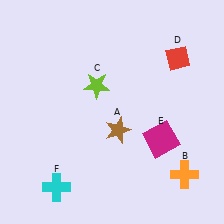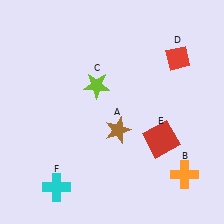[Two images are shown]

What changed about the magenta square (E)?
In Image 1, E is magenta. In Image 2, it changed to red.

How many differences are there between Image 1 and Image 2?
There is 1 difference between the two images.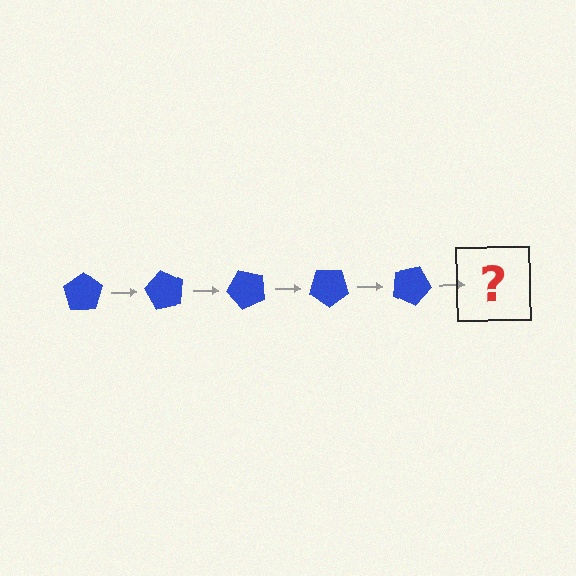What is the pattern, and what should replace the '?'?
The pattern is that the pentagon rotates 60 degrees each step. The '?' should be a blue pentagon rotated 300 degrees.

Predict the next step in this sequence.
The next step is a blue pentagon rotated 300 degrees.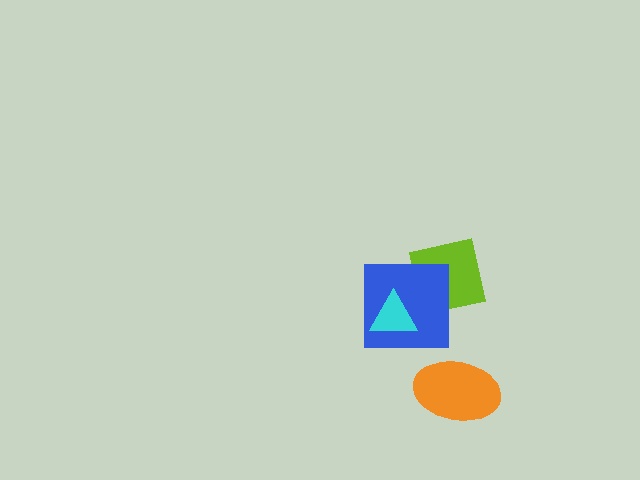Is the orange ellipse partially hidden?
No, no other shape covers it.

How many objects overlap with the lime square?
1 object overlaps with the lime square.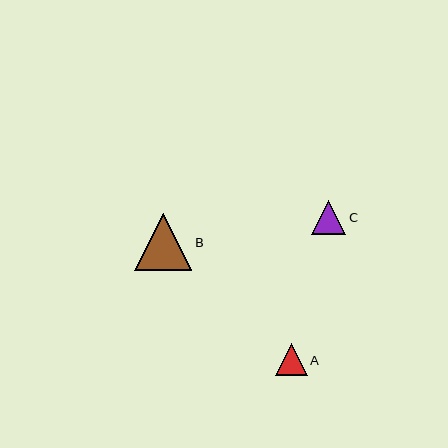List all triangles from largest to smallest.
From largest to smallest: B, C, A.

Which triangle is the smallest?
Triangle A is the smallest with a size of approximately 32 pixels.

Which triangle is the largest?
Triangle B is the largest with a size of approximately 57 pixels.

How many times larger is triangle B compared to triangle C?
Triangle B is approximately 1.7 times the size of triangle C.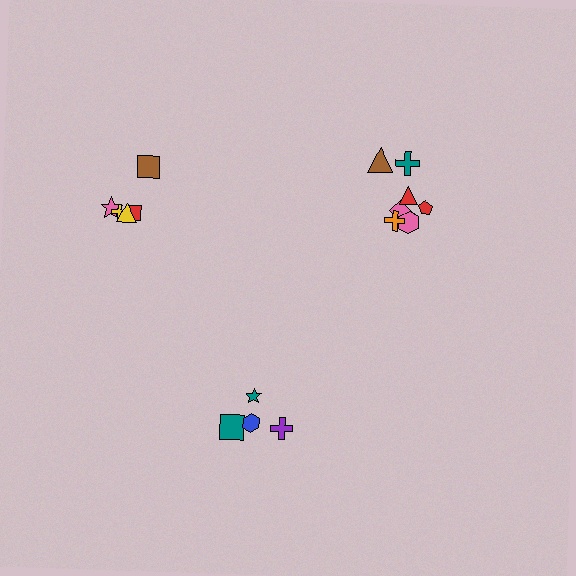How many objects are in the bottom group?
There are 4 objects.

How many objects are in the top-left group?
There are 5 objects.